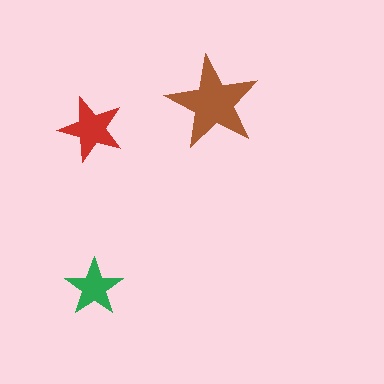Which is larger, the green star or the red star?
The red one.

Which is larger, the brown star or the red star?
The brown one.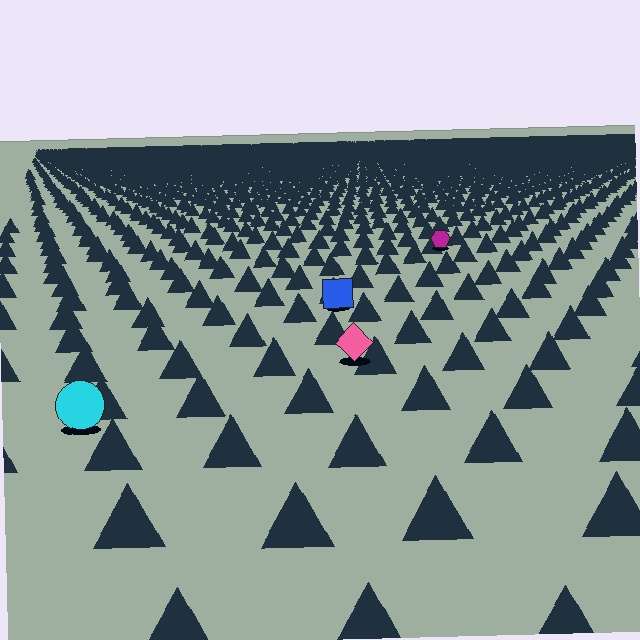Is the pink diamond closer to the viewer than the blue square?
Yes. The pink diamond is closer — you can tell from the texture gradient: the ground texture is coarser near it.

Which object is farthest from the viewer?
The magenta hexagon is farthest from the viewer. It appears smaller and the ground texture around it is denser.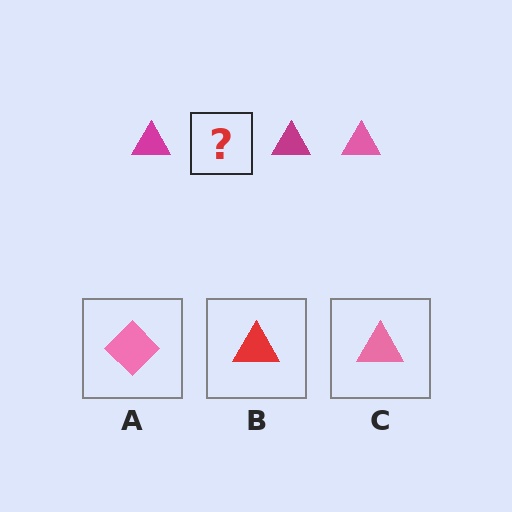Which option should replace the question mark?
Option C.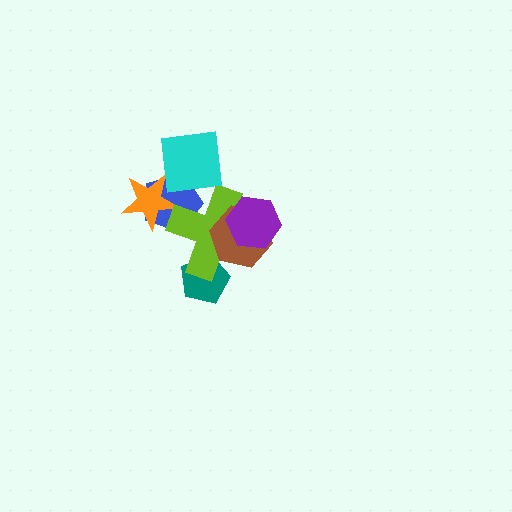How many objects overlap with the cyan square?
3 objects overlap with the cyan square.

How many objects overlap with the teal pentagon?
1 object overlaps with the teal pentagon.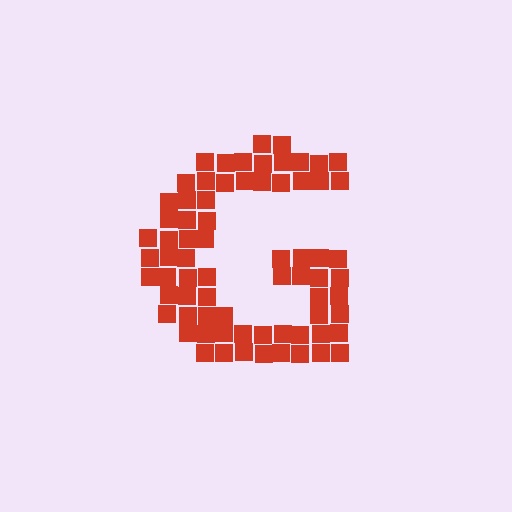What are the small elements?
The small elements are squares.